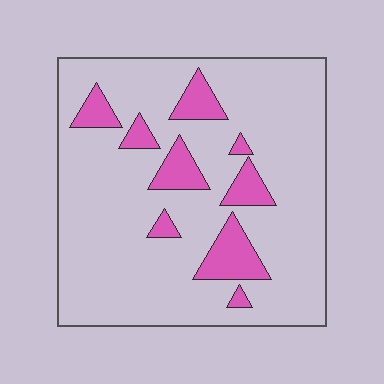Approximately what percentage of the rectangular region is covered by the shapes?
Approximately 15%.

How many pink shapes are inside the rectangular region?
9.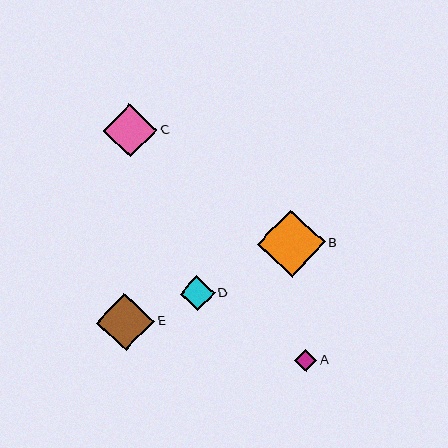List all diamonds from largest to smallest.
From largest to smallest: B, E, C, D, A.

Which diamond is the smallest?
Diamond A is the smallest with a size of approximately 22 pixels.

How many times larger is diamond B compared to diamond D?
Diamond B is approximately 1.9 times the size of diamond D.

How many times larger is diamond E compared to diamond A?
Diamond E is approximately 2.6 times the size of diamond A.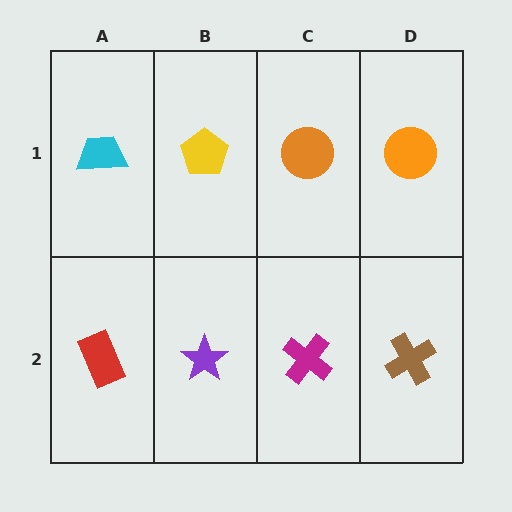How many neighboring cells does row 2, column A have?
2.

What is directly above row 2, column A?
A cyan trapezoid.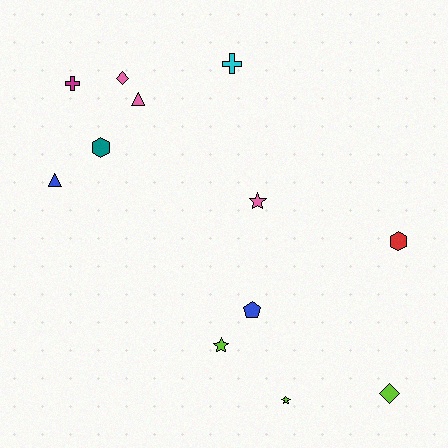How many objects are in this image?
There are 12 objects.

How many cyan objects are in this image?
There is 1 cyan object.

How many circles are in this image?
There are no circles.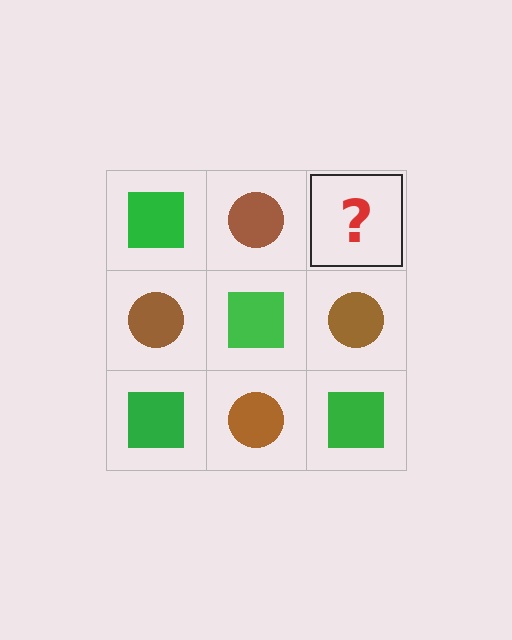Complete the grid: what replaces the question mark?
The question mark should be replaced with a green square.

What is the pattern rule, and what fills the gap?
The rule is that it alternates green square and brown circle in a checkerboard pattern. The gap should be filled with a green square.